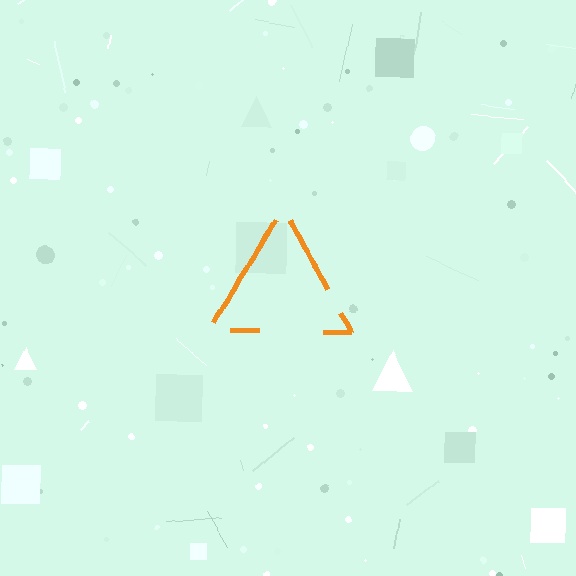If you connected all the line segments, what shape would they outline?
They would outline a triangle.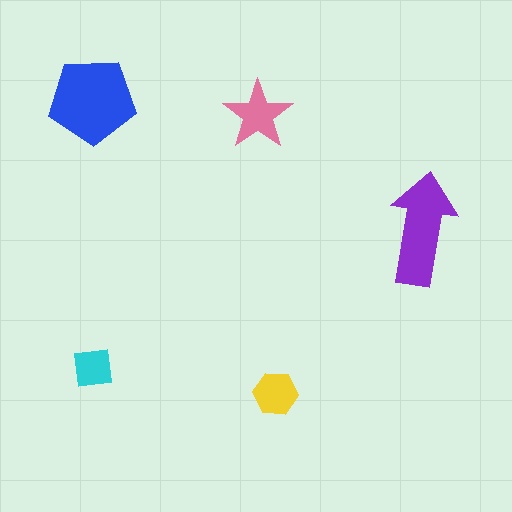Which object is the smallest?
The cyan square.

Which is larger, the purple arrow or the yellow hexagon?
The purple arrow.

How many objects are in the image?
There are 5 objects in the image.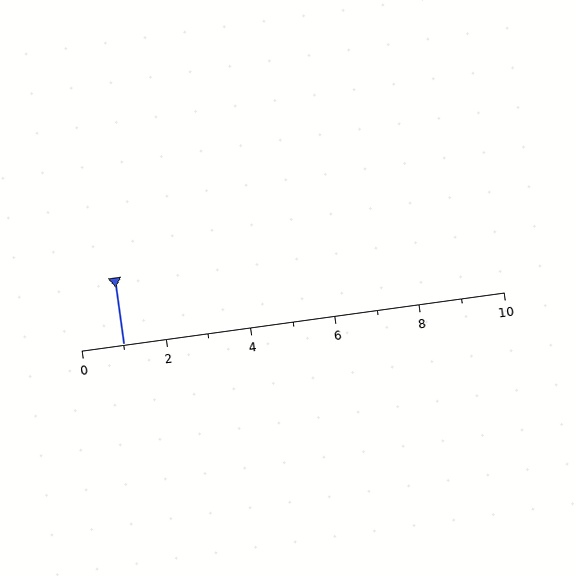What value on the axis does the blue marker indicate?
The marker indicates approximately 1.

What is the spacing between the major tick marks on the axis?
The major ticks are spaced 2 apart.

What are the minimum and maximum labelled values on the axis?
The axis runs from 0 to 10.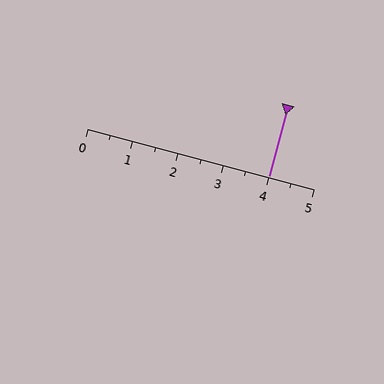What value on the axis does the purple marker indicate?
The marker indicates approximately 4.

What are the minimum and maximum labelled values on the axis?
The axis runs from 0 to 5.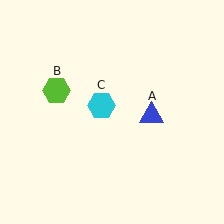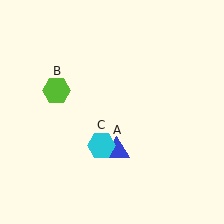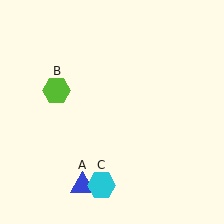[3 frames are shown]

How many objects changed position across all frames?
2 objects changed position: blue triangle (object A), cyan hexagon (object C).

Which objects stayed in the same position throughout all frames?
Lime hexagon (object B) remained stationary.